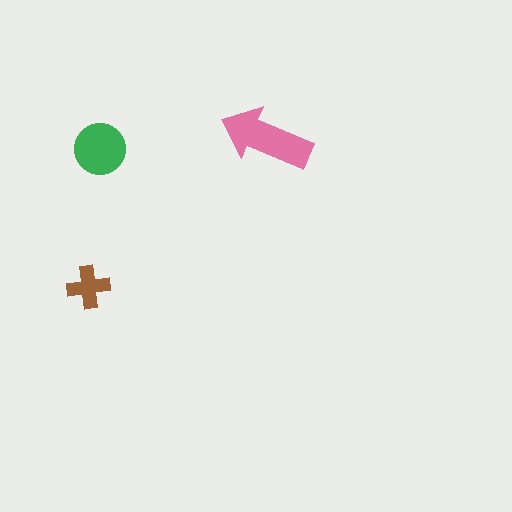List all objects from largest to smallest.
The pink arrow, the green circle, the brown cross.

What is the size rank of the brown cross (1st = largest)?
3rd.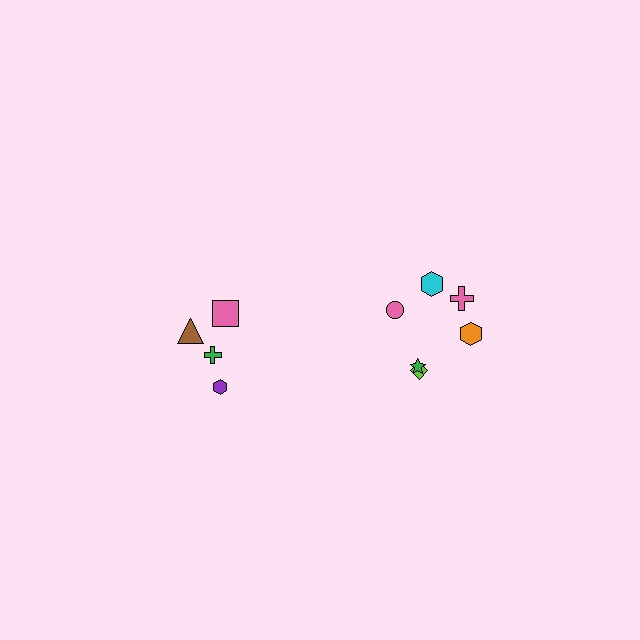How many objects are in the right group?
There are 6 objects.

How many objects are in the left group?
There are 4 objects.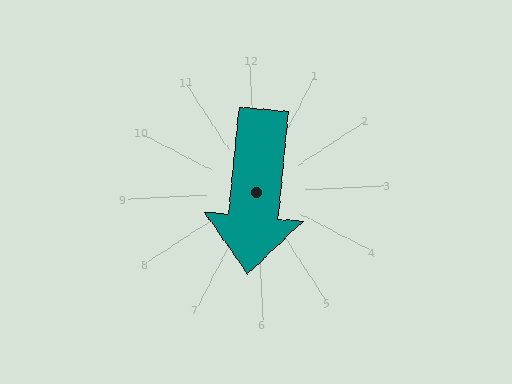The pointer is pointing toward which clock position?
Roughly 6 o'clock.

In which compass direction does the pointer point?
South.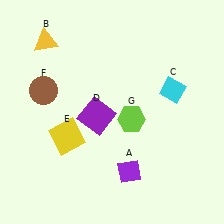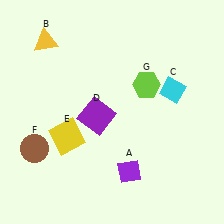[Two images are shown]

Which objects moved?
The objects that moved are: the brown circle (F), the lime hexagon (G).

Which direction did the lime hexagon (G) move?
The lime hexagon (G) moved up.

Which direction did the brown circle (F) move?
The brown circle (F) moved down.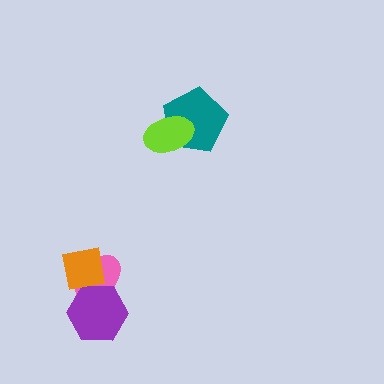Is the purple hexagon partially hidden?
Yes, it is partially covered by another shape.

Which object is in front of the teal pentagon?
The lime ellipse is in front of the teal pentagon.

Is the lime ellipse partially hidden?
No, no other shape covers it.